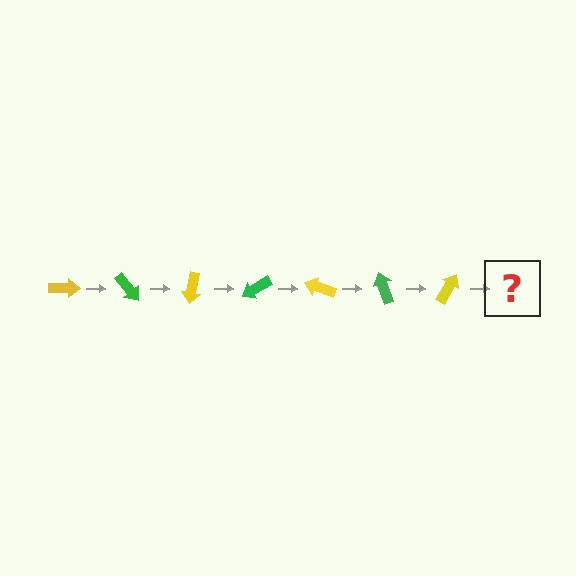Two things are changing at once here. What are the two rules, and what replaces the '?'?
The two rules are that it rotates 50 degrees each step and the color cycles through yellow and green. The '?' should be a green arrow, rotated 350 degrees from the start.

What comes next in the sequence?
The next element should be a green arrow, rotated 350 degrees from the start.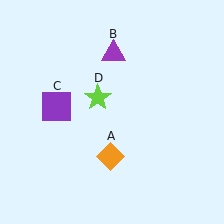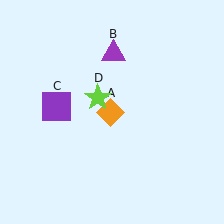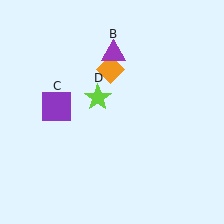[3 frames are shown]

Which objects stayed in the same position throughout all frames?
Purple triangle (object B) and purple square (object C) and lime star (object D) remained stationary.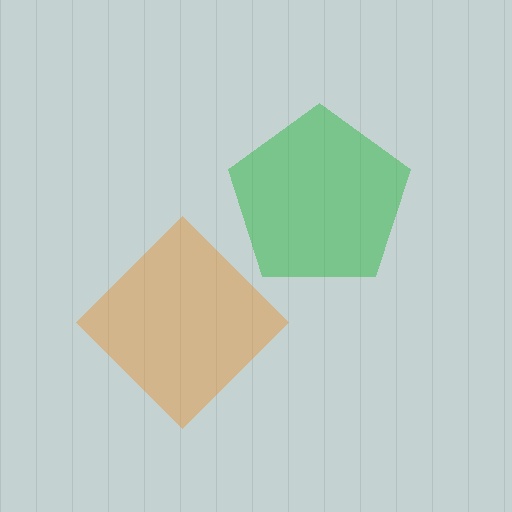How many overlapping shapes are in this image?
There are 2 overlapping shapes in the image.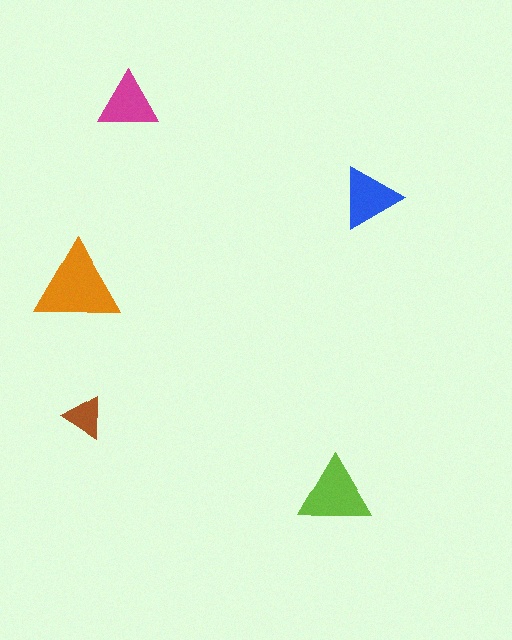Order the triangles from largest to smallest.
the orange one, the lime one, the blue one, the magenta one, the brown one.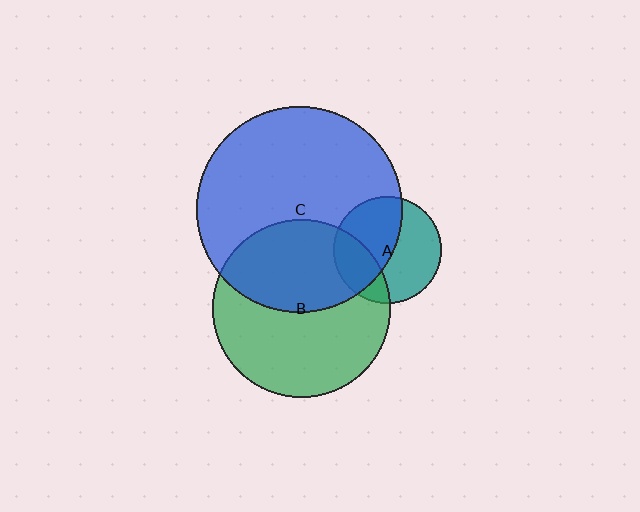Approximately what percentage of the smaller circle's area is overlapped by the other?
Approximately 50%.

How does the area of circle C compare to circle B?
Approximately 1.4 times.